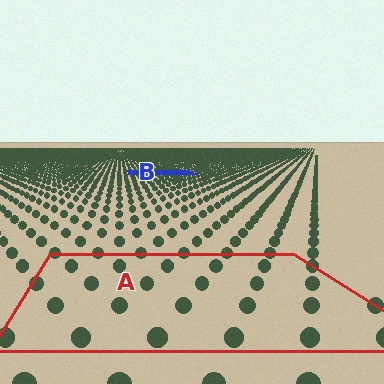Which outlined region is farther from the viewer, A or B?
Region B is farther from the viewer — the texture elements inside it appear smaller and more densely packed.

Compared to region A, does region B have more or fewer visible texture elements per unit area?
Region B has more texture elements per unit area — they are packed more densely because it is farther away.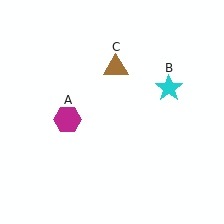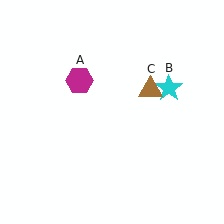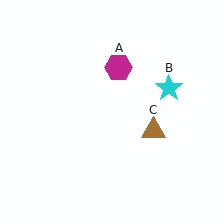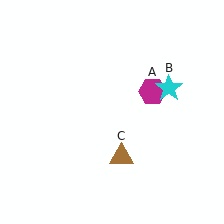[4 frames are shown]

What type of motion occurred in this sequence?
The magenta hexagon (object A), brown triangle (object C) rotated clockwise around the center of the scene.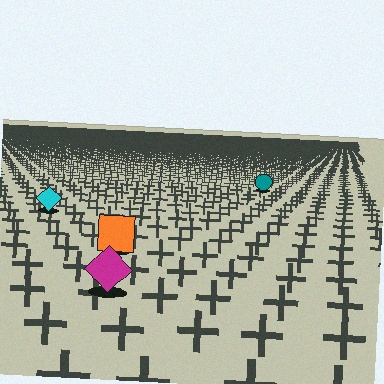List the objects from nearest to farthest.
From nearest to farthest: the magenta diamond, the orange square, the cyan diamond, the teal circle.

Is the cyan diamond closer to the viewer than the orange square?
No. The orange square is closer — you can tell from the texture gradient: the ground texture is coarser near it.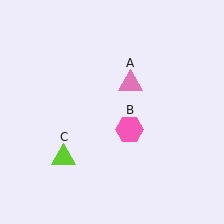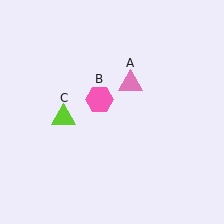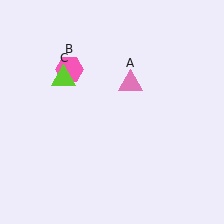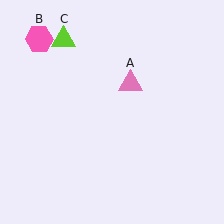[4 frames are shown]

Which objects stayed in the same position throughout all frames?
Pink triangle (object A) remained stationary.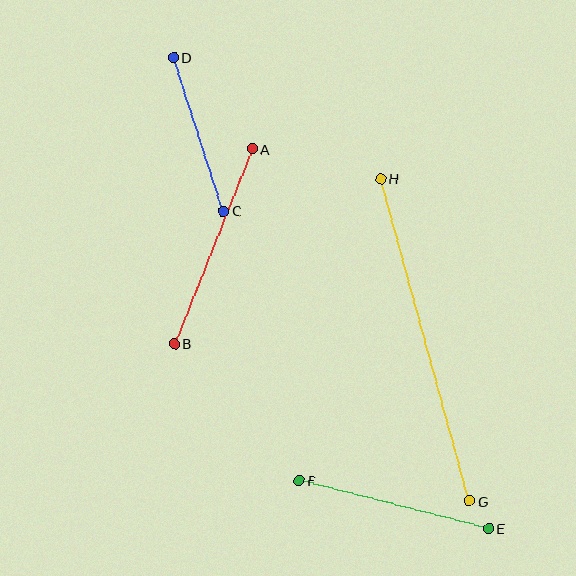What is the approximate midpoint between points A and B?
The midpoint is at approximately (213, 246) pixels.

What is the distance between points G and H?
The distance is approximately 334 pixels.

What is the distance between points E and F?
The distance is approximately 195 pixels.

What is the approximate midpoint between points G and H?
The midpoint is at approximately (425, 340) pixels.